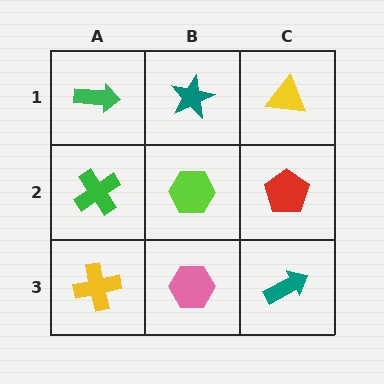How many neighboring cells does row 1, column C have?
2.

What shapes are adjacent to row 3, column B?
A lime hexagon (row 2, column B), a yellow cross (row 3, column A), a teal arrow (row 3, column C).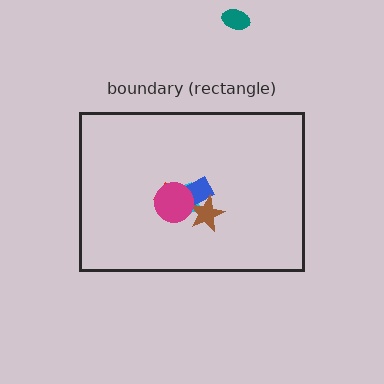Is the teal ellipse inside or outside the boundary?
Outside.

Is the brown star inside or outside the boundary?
Inside.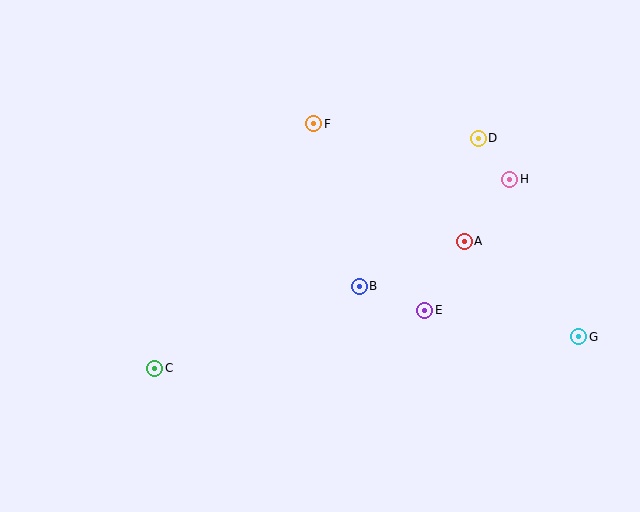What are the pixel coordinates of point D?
Point D is at (478, 138).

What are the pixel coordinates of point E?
Point E is at (425, 310).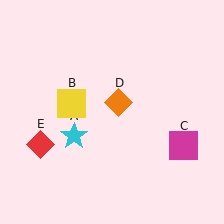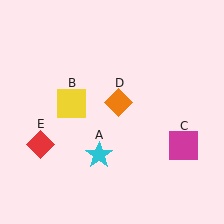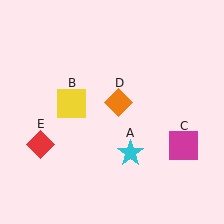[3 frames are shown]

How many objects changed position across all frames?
1 object changed position: cyan star (object A).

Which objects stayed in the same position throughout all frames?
Yellow square (object B) and magenta square (object C) and orange diamond (object D) and red diamond (object E) remained stationary.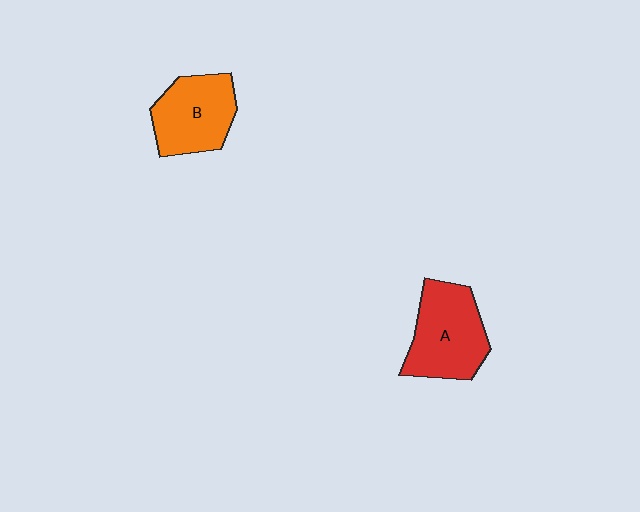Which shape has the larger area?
Shape A (red).